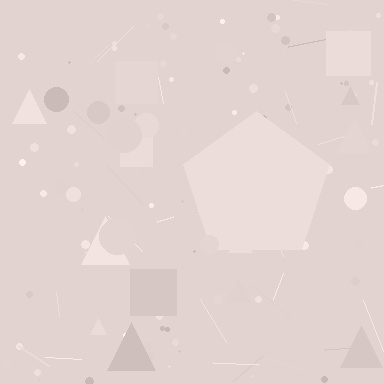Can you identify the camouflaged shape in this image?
The camouflaged shape is a pentagon.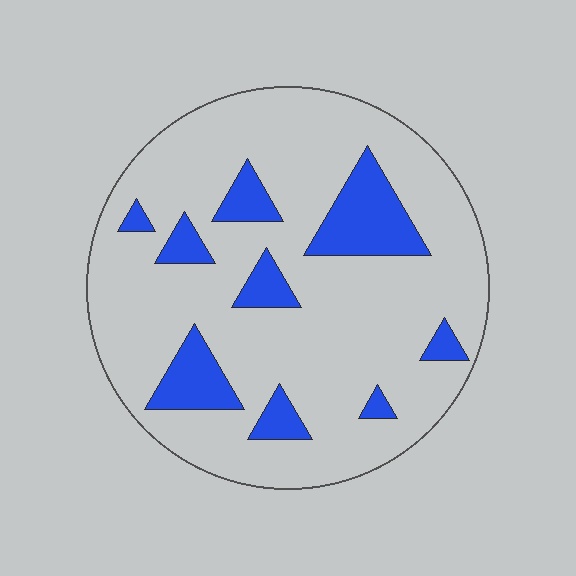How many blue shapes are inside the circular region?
9.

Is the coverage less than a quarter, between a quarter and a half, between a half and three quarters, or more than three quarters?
Less than a quarter.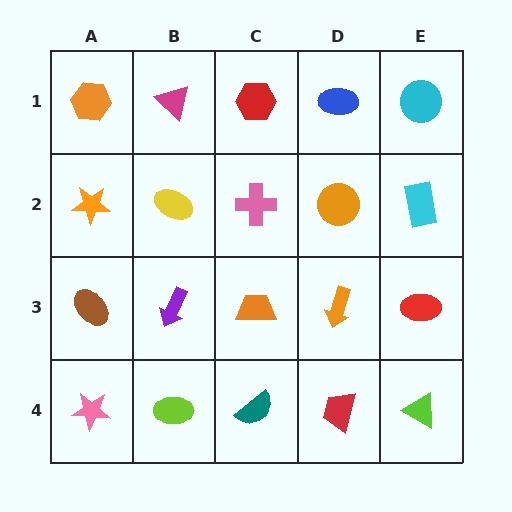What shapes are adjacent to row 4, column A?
A brown ellipse (row 3, column A), a lime ellipse (row 4, column B).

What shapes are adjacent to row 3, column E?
A cyan rectangle (row 2, column E), a lime triangle (row 4, column E), an orange arrow (row 3, column D).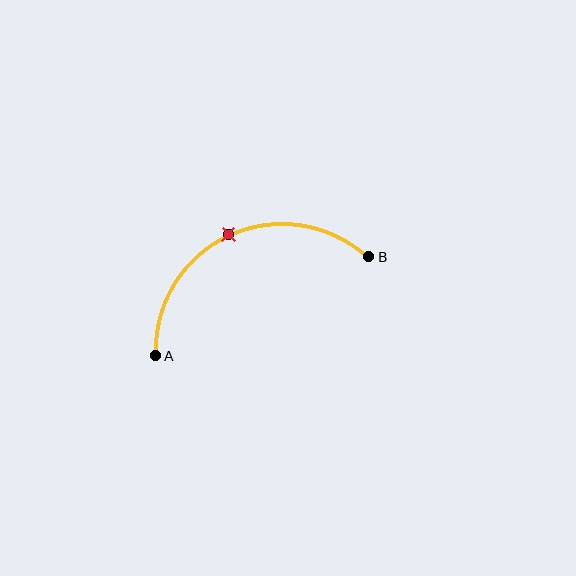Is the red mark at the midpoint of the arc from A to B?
Yes. The red mark lies on the arc at equal arc-length from both A and B — it is the arc midpoint.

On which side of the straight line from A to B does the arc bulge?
The arc bulges above the straight line connecting A and B.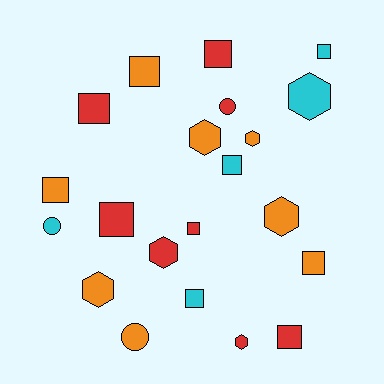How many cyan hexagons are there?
There is 1 cyan hexagon.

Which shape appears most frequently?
Square, with 11 objects.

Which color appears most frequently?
Orange, with 8 objects.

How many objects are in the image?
There are 21 objects.